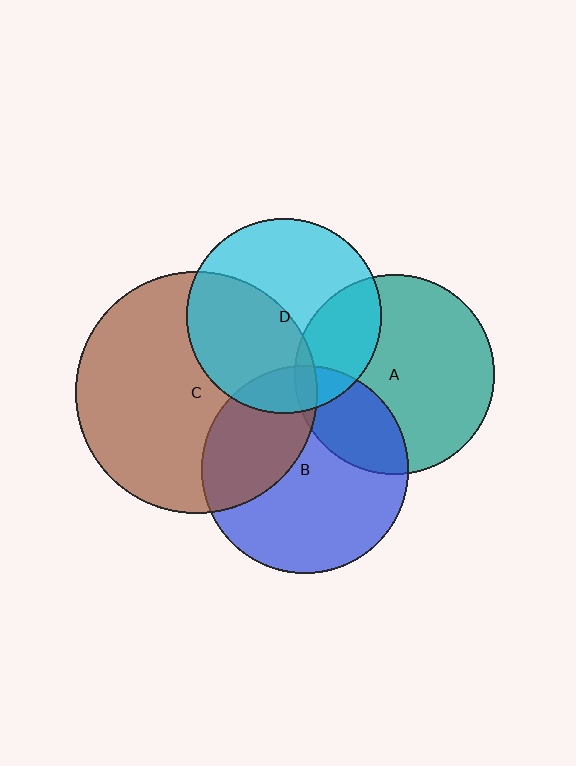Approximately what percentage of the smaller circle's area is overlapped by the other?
Approximately 35%.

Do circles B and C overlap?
Yes.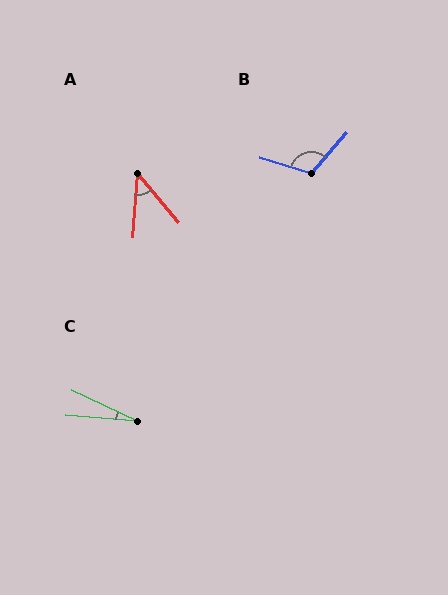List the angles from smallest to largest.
C (20°), A (44°), B (114°).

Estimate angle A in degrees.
Approximately 44 degrees.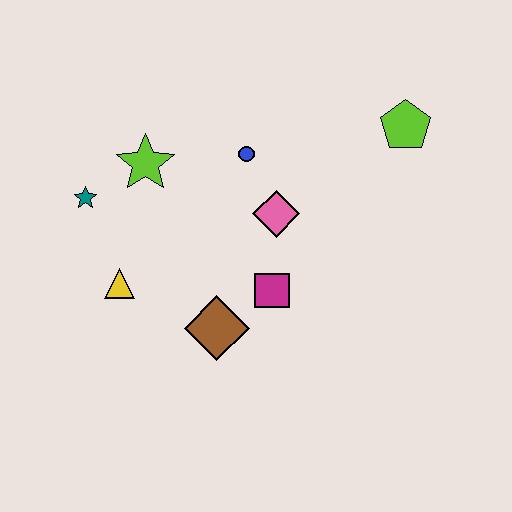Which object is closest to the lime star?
The teal star is closest to the lime star.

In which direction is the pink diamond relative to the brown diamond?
The pink diamond is above the brown diamond.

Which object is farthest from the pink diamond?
The teal star is farthest from the pink diamond.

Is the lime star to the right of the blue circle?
No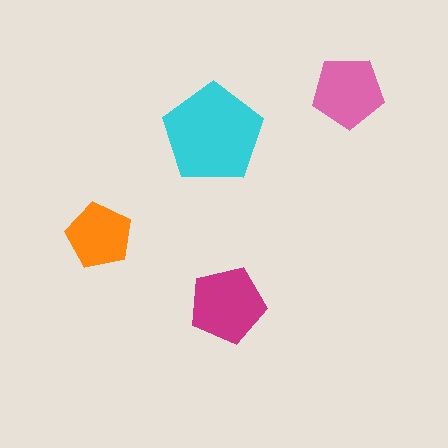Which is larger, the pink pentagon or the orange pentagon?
The pink one.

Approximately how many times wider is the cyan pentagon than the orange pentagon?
About 1.5 times wider.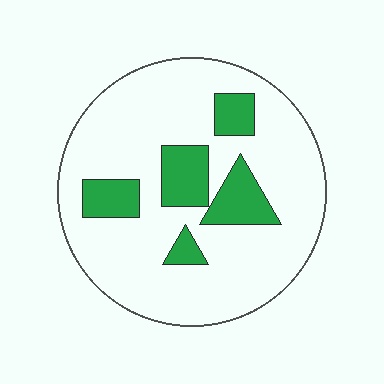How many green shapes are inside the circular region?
5.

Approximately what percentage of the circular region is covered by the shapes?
Approximately 20%.